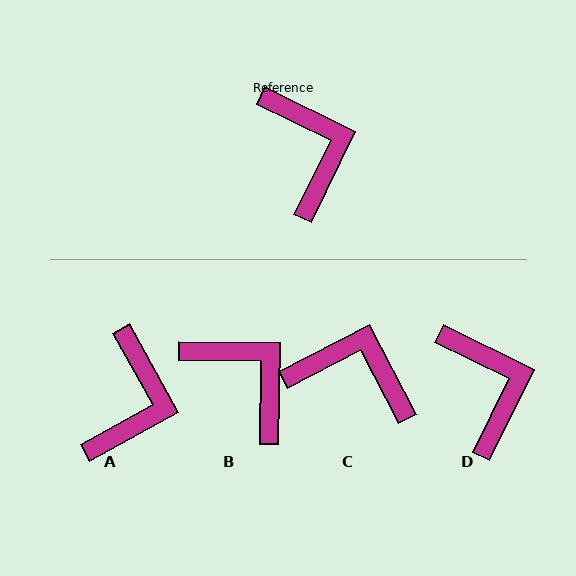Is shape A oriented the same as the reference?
No, it is off by about 35 degrees.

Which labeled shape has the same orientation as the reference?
D.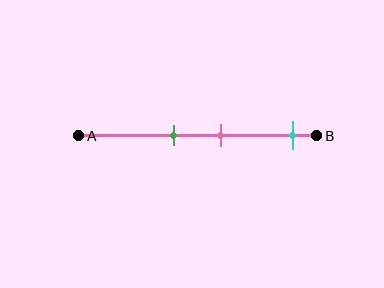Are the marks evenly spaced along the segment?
No, the marks are not evenly spaced.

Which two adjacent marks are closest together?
The green and pink marks are the closest adjacent pair.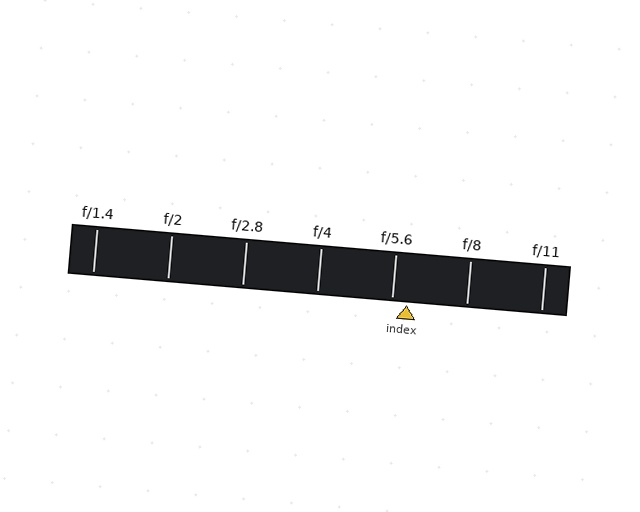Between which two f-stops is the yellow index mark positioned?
The index mark is between f/5.6 and f/8.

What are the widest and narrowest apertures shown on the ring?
The widest aperture shown is f/1.4 and the narrowest is f/11.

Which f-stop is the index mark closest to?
The index mark is closest to f/5.6.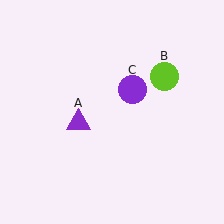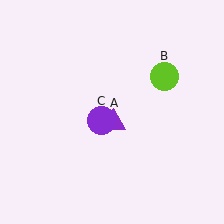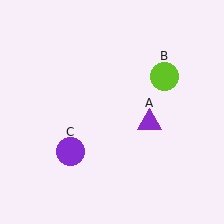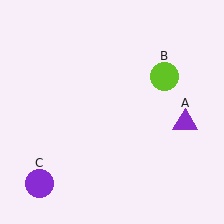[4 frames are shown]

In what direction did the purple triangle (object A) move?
The purple triangle (object A) moved right.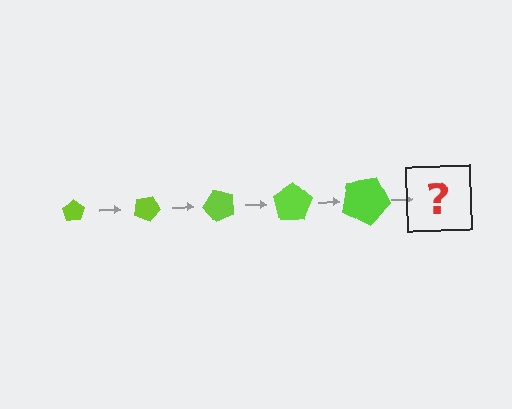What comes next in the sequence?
The next element should be a pentagon, larger than the previous one and rotated 125 degrees from the start.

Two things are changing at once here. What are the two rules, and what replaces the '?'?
The two rules are that the pentagon grows larger each step and it rotates 25 degrees each step. The '?' should be a pentagon, larger than the previous one and rotated 125 degrees from the start.